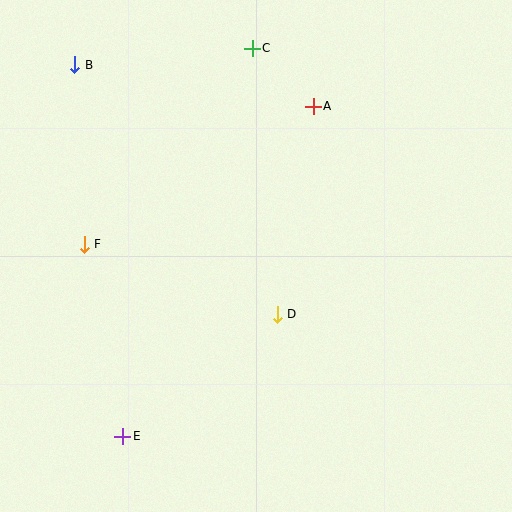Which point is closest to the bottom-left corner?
Point E is closest to the bottom-left corner.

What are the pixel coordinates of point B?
Point B is at (75, 65).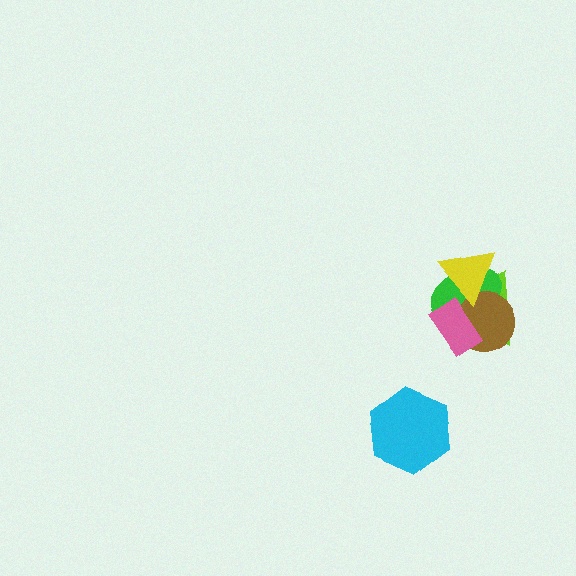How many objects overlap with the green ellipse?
4 objects overlap with the green ellipse.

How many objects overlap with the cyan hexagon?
0 objects overlap with the cyan hexagon.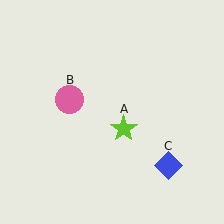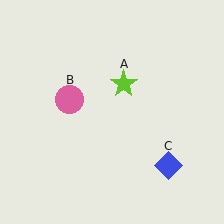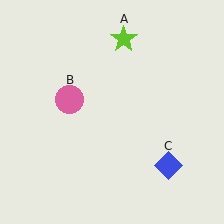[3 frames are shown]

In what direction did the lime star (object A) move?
The lime star (object A) moved up.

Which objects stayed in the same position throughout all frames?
Pink circle (object B) and blue diamond (object C) remained stationary.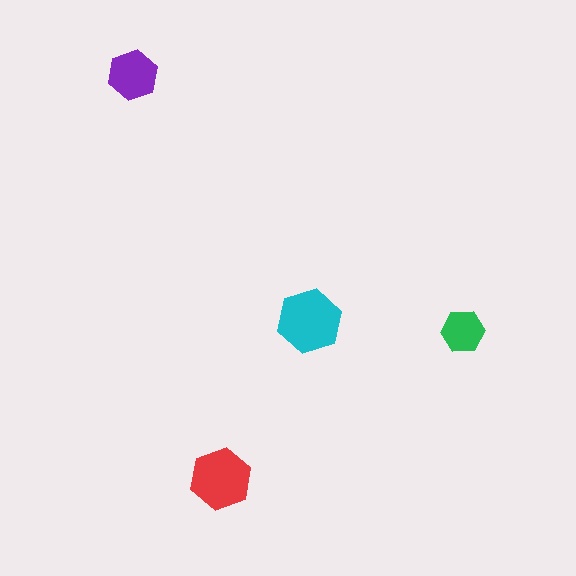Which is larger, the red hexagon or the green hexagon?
The red one.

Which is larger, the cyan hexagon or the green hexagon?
The cyan one.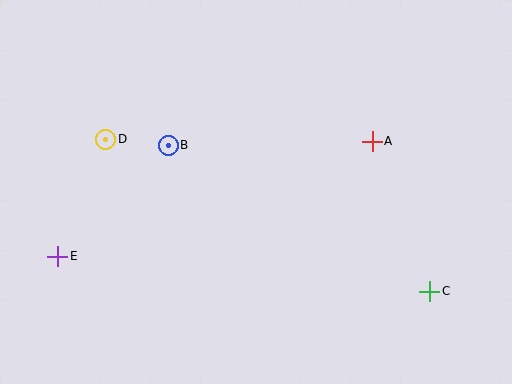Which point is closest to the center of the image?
Point B at (168, 145) is closest to the center.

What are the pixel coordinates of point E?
Point E is at (58, 256).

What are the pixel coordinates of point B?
Point B is at (168, 145).